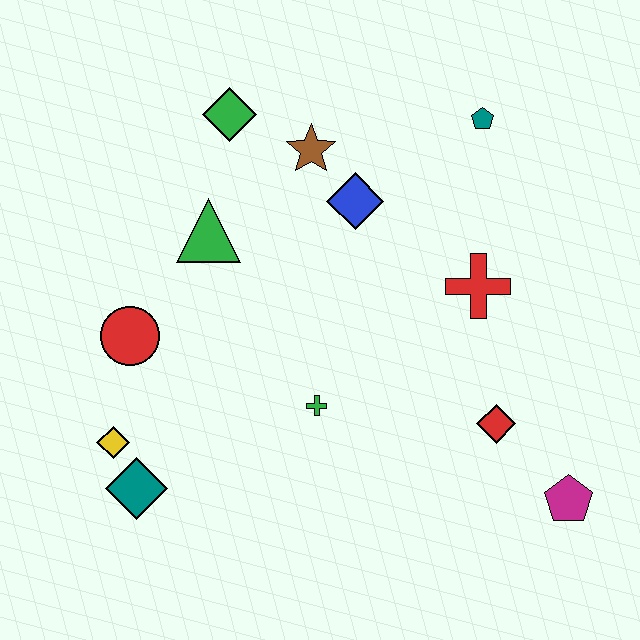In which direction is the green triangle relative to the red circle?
The green triangle is above the red circle.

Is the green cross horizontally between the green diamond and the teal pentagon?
Yes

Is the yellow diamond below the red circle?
Yes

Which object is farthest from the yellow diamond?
The teal pentagon is farthest from the yellow diamond.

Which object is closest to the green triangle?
The green diamond is closest to the green triangle.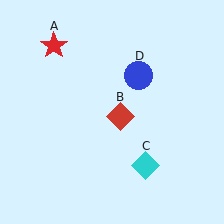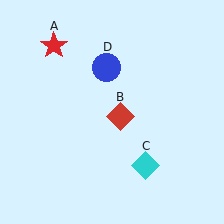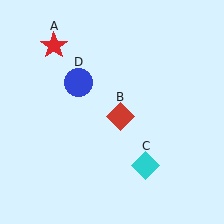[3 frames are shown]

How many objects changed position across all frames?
1 object changed position: blue circle (object D).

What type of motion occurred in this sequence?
The blue circle (object D) rotated counterclockwise around the center of the scene.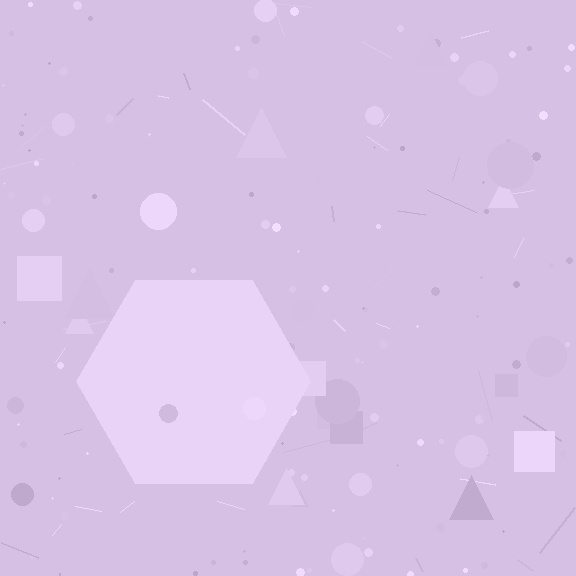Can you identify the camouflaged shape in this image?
The camouflaged shape is a hexagon.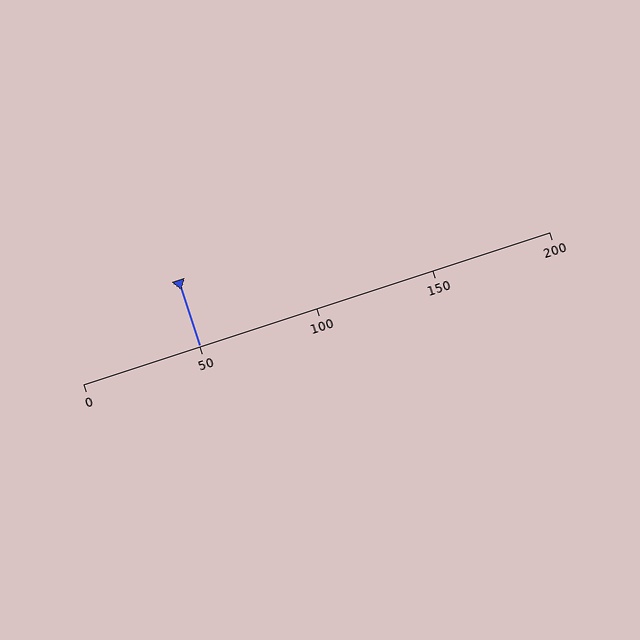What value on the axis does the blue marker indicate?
The marker indicates approximately 50.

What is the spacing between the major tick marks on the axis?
The major ticks are spaced 50 apart.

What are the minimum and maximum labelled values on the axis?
The axis runs from 0 to 200.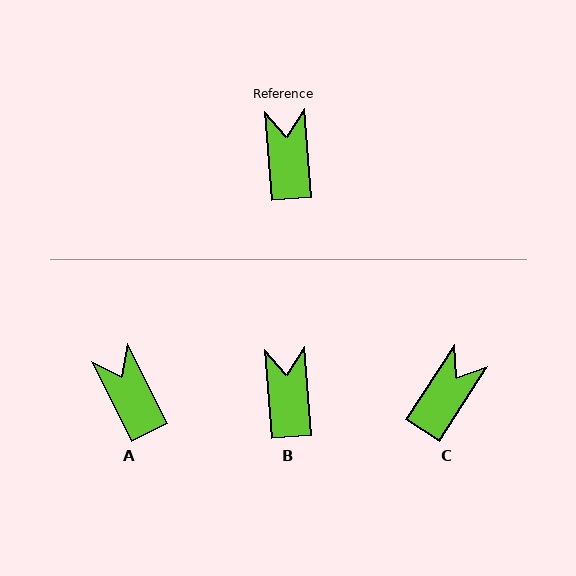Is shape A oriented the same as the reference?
No, it is off by about 23 degrees.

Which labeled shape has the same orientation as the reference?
B.